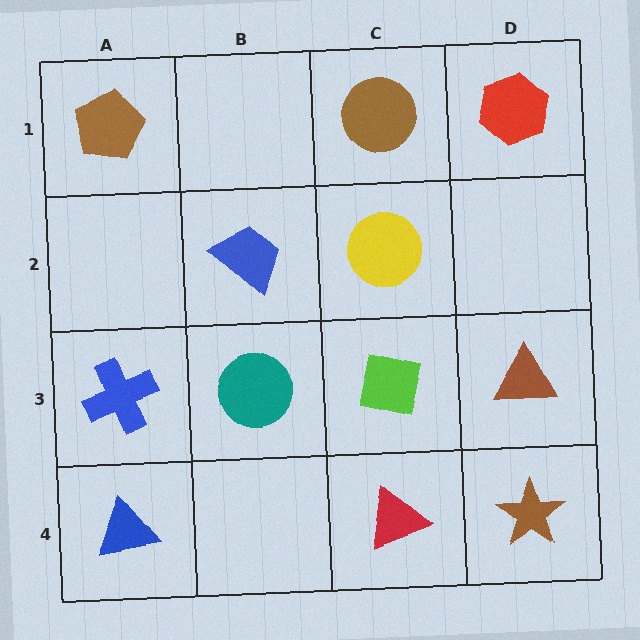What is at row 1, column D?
A red hexagon.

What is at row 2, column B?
A blue trapezoid.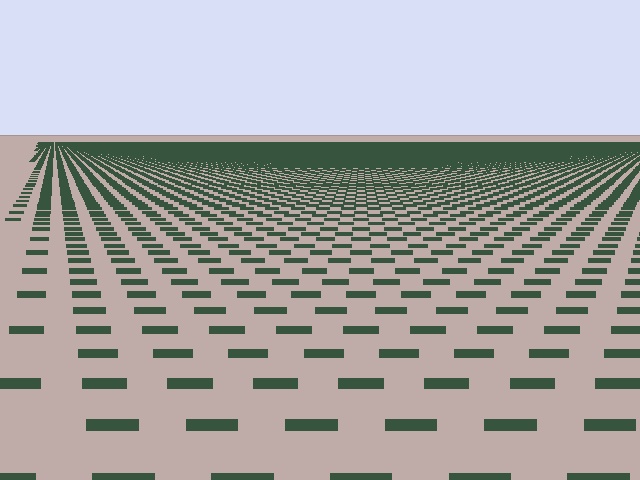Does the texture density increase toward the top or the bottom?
Density increases toward the top.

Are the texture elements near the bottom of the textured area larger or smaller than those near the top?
Larger. Near the bottom, elements are closer to the viewer and appear at a bigger on-screen size.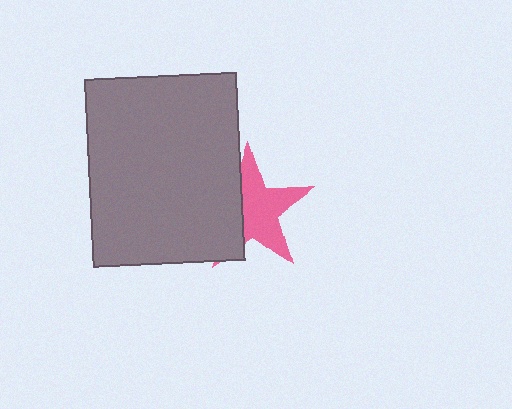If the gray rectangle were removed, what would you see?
You would see the complete pink star.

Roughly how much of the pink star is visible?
About half of it is visible (roughly 62%).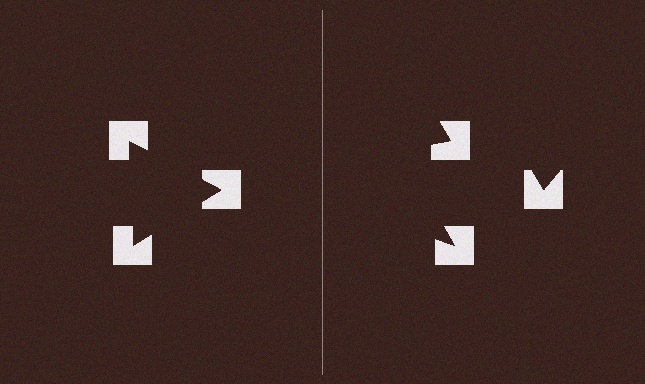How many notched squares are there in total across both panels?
6 — 3 on each side.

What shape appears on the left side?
An illusory triangle.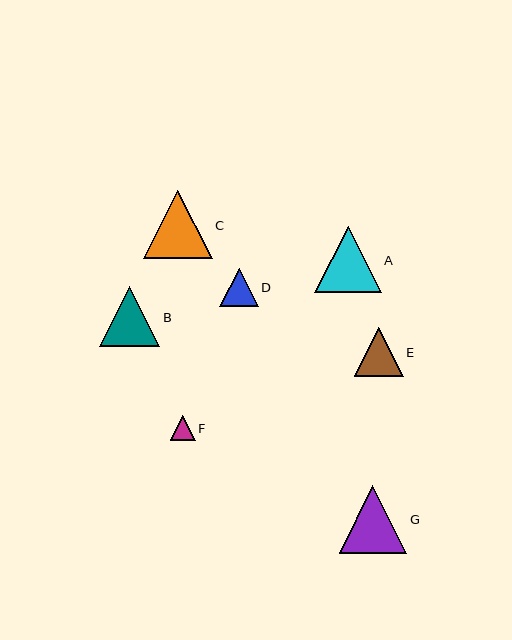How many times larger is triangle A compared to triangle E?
Triangle A is approximately 1.4 times the size of triangle E.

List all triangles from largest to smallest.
From largest to smallest: C, G, A, B, E, D, F.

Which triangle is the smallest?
Triangle F is the smallest with a size of approximately 25 pixels.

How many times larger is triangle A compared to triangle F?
Triangle A is approximately 2.7 times the size of triangle F.